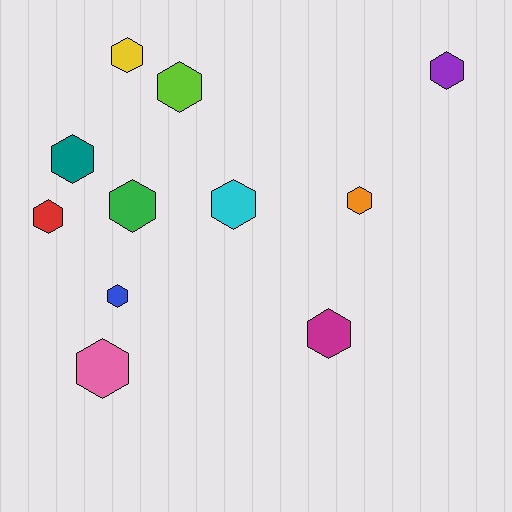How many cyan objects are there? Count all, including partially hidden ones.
There is 1 cyan object.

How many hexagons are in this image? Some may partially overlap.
There are 11 hexagons.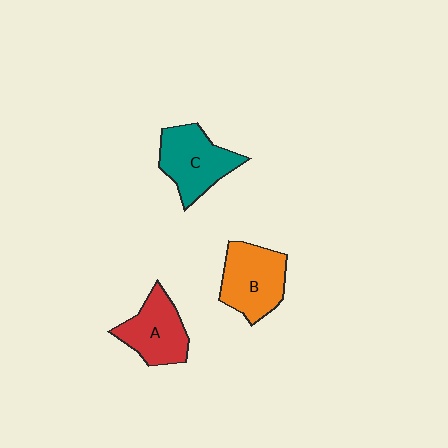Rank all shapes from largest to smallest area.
From largest to smallest: B (orange), C (teal), A (red).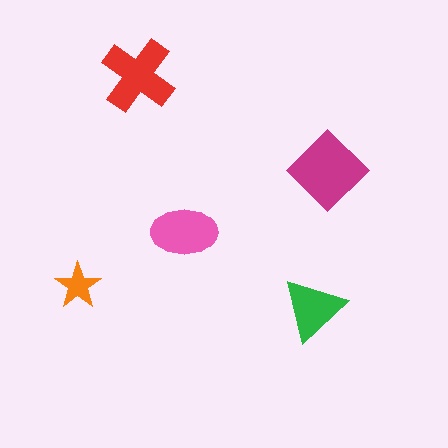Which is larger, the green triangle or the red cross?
The red cross.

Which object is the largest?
The magenta diamond.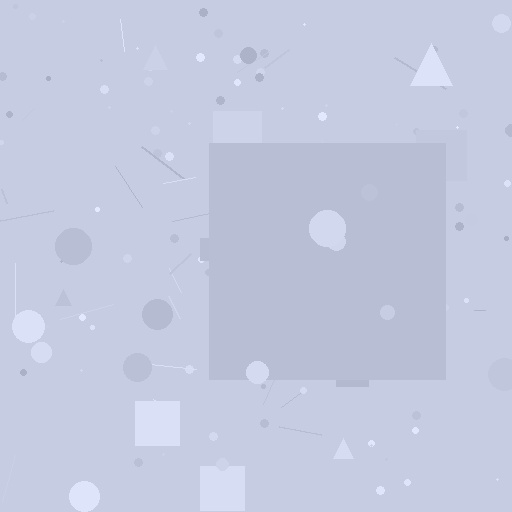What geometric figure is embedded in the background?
A square is embedded in the background.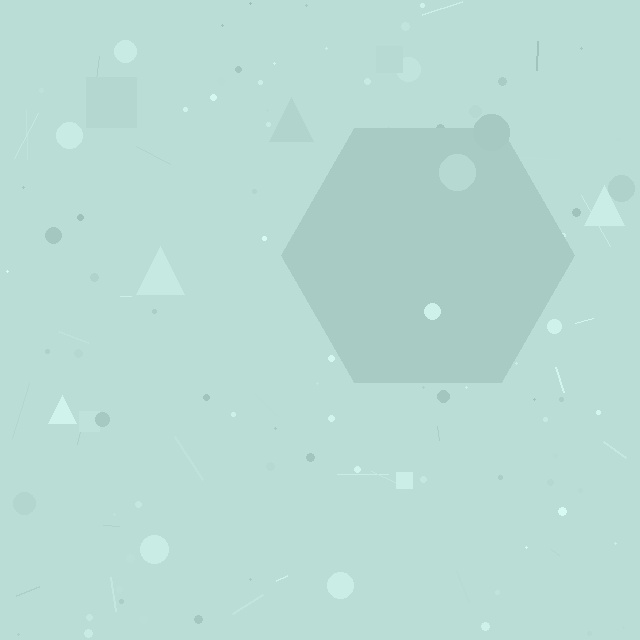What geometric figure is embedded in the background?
A hexagon is embedded in the background.